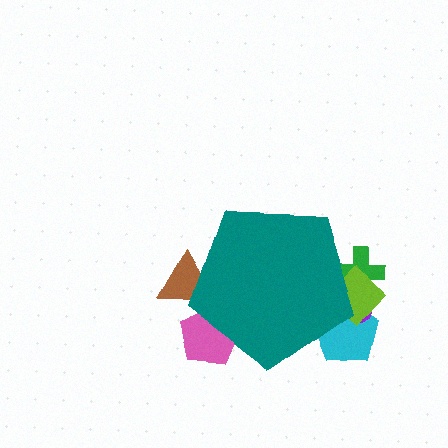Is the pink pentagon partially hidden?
Yes, the pink pentagon is partially hidden behind the teal pentagon.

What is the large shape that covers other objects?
A teal pentagon.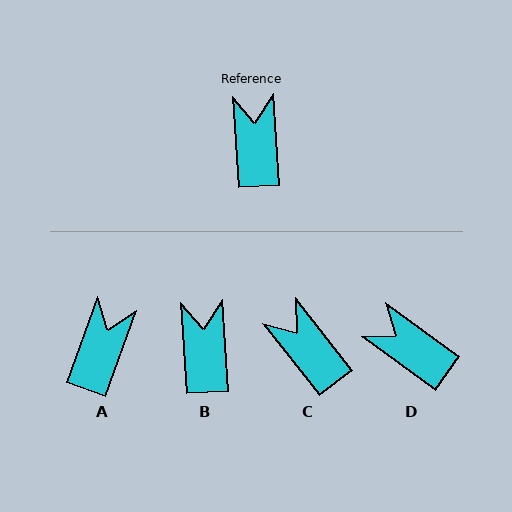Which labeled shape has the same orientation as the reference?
B.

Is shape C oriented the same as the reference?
No, it is off by about 34 degrees.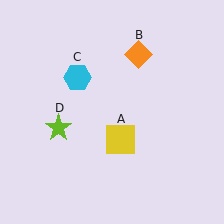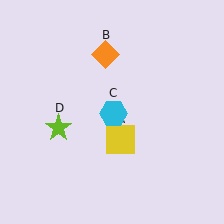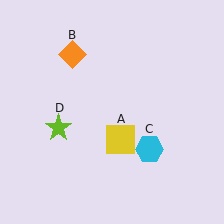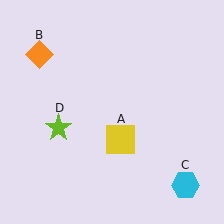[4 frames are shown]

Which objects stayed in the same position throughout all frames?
Yellow square (object A) and lime star (object D) remained stationary.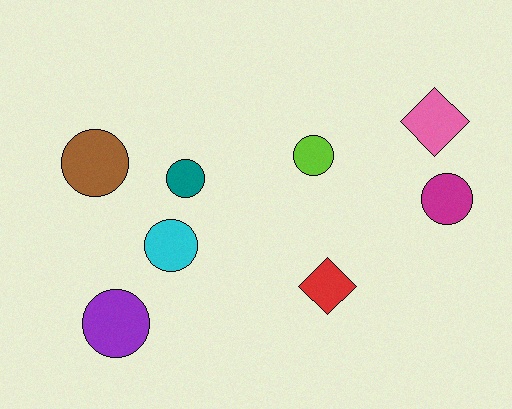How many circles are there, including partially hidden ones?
There are 6 circles.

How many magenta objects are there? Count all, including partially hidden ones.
There is 1 magenta object.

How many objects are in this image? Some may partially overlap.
There are 8 objects.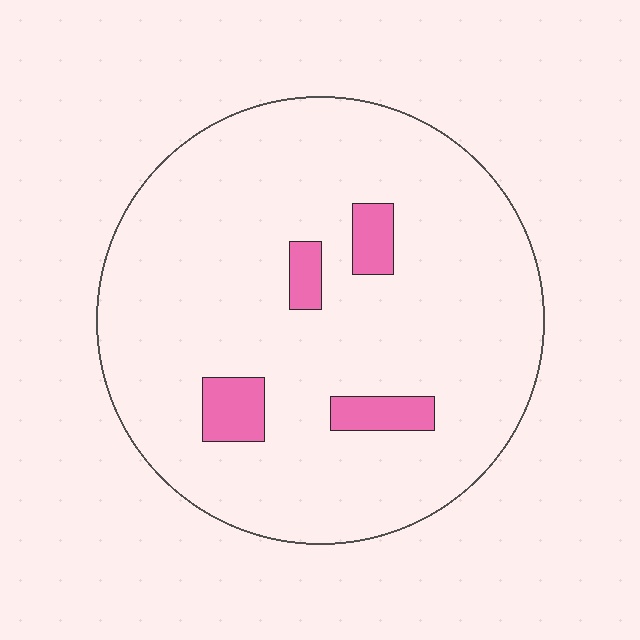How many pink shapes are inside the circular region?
4.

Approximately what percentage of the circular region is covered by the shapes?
Approximately 10%.